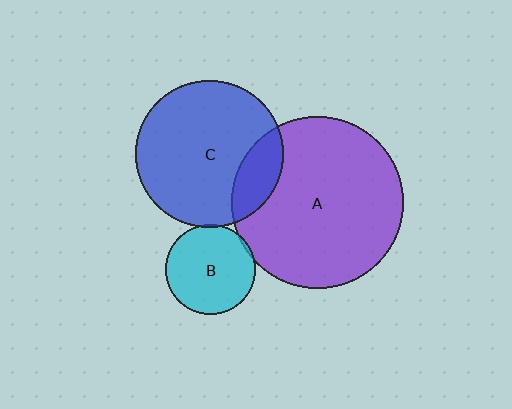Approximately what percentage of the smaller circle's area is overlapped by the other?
Approximately 5%.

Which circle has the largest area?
Circle A (purple).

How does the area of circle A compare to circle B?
Approximately 3.7 times.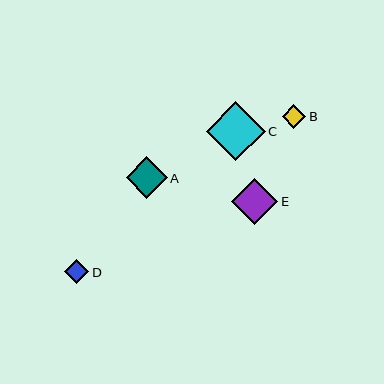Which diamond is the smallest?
Diamond B is the smallest with a size of approximately 24 pixels.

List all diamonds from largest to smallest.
From largest to smallest: C, E, A, D, B.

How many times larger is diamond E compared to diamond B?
Diamond E is approximately 1.9 times the size of diamond B.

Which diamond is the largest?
Diamond C is the largest with a size of approximately 59 pixels.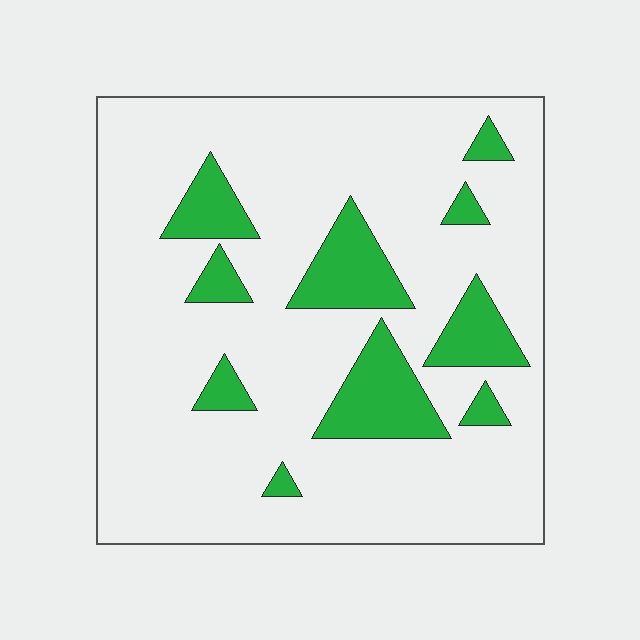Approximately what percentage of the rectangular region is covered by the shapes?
Approximately 15%.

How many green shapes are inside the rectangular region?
10.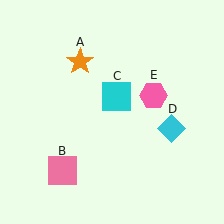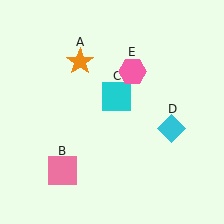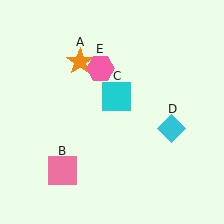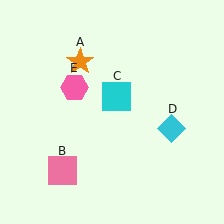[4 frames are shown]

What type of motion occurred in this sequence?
The pink hexagon (object E) rotated counterclockwise around the center of the scene.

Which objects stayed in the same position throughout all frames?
Orange star (object A) and pink square (object B) and cyan square (object C) and cyan diamond (object D) remained stationary.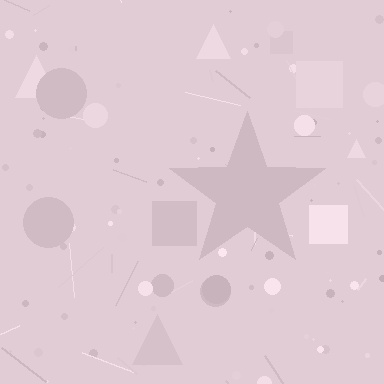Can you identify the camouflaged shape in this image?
The camouflaged shape is a star.